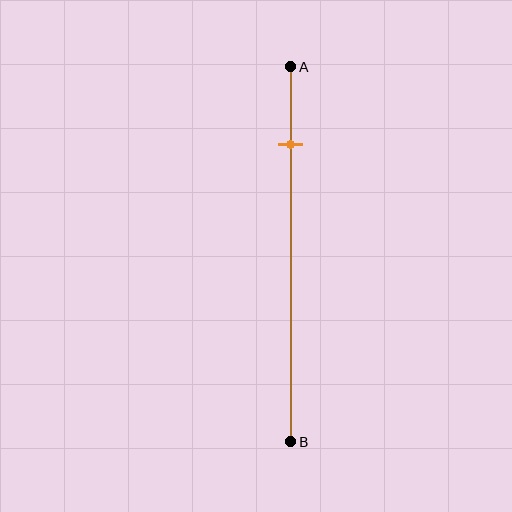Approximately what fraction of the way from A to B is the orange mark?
The orange mark is approximately 20% of the way from A to B.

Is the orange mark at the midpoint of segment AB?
No, the mark is at about 20% from A, not at the 50% midpoint.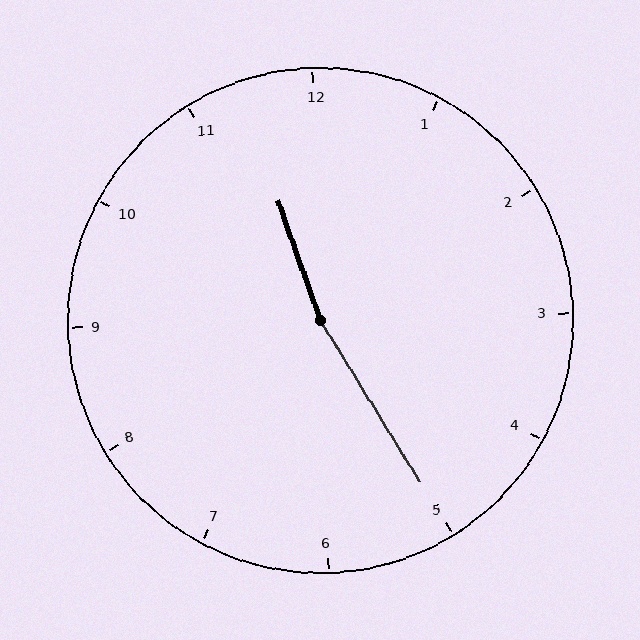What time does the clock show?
11:25.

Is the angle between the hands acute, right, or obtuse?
It is obtuse.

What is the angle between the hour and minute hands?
Approximately 168 degrees.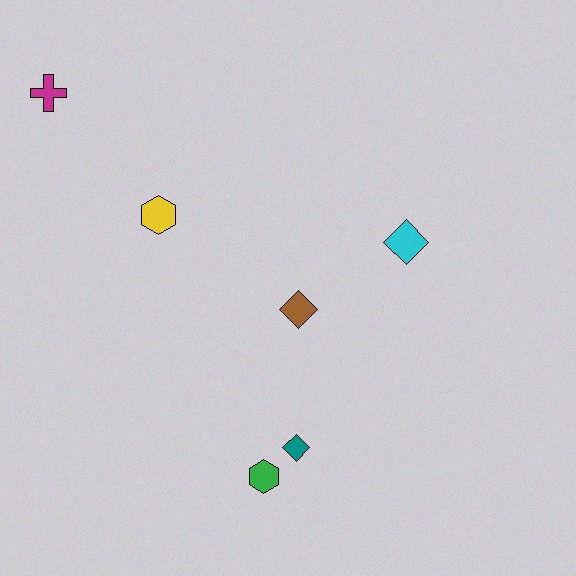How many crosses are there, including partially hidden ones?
There is 1 cross.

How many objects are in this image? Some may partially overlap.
There are 6 objects.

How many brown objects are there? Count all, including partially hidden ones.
There is 1 brown object.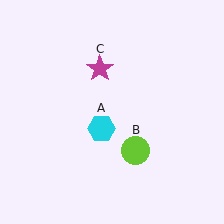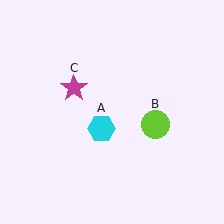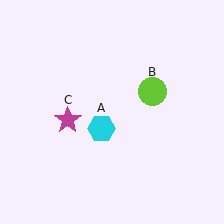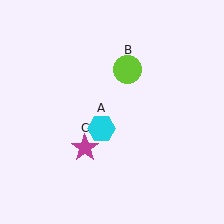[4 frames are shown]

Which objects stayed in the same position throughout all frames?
Cyan hexagon (object A) remained stationary.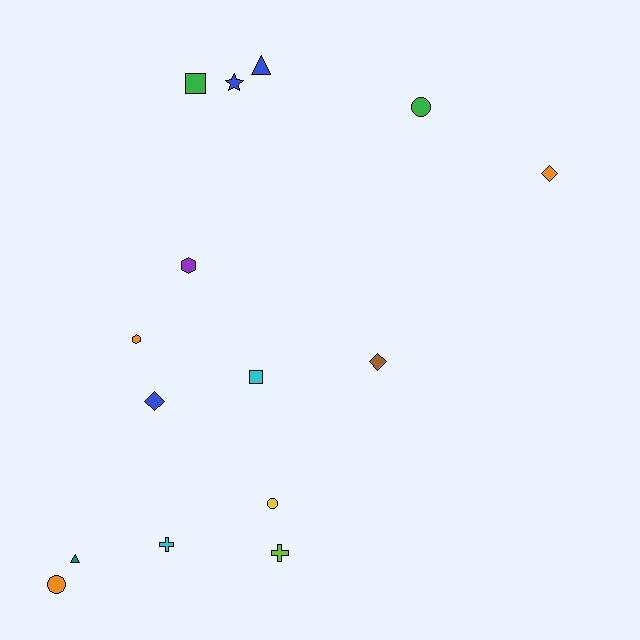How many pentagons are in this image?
There are no pentagons.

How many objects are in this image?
There are 15 objects.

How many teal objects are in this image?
There is 1 teal object.